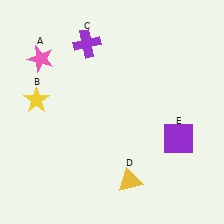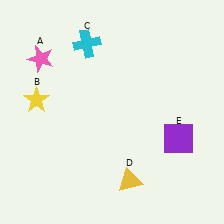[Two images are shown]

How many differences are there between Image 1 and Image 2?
There is 1 difference between the two images.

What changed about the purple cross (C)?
In Image 1, C is purple. In Image 2, it changed to cyan.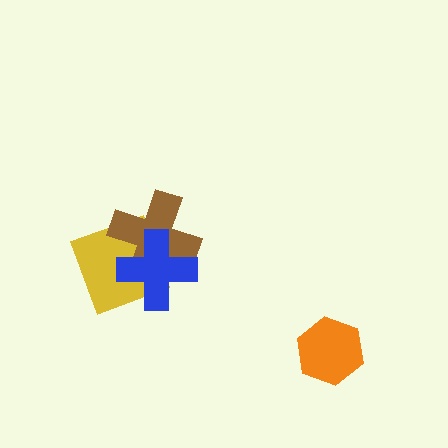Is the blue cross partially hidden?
No, no other shape covers it.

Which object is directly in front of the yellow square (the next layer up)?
The brown cross is directly in front of the yellow square.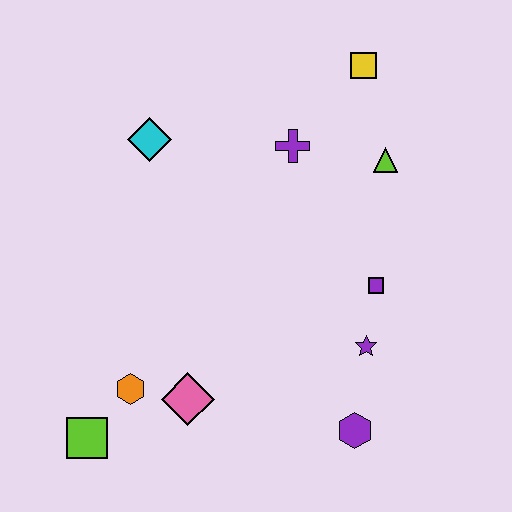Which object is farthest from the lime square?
The yellow square is farthest from the lime square.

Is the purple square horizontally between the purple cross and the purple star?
No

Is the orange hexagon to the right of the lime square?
Yes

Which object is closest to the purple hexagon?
The purple star is closest to the purple hexagon.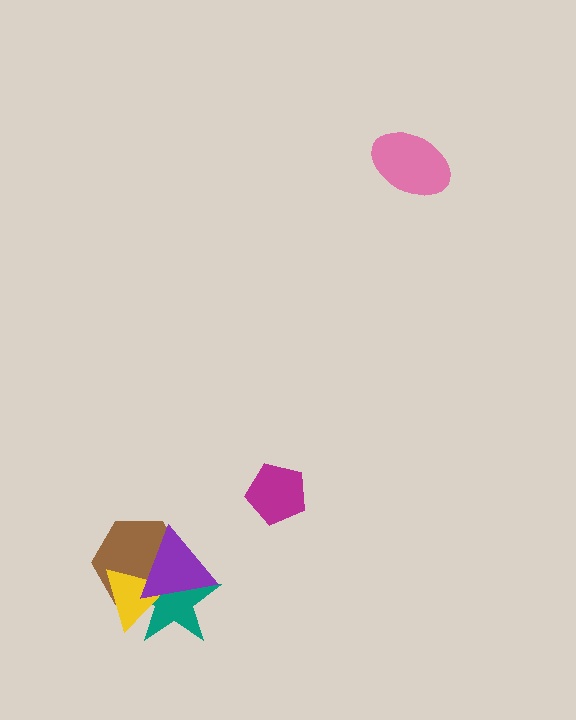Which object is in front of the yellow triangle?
The purple triangle is in front of the yellow triangle.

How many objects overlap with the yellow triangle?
3 objects overlap with the yellow triangle.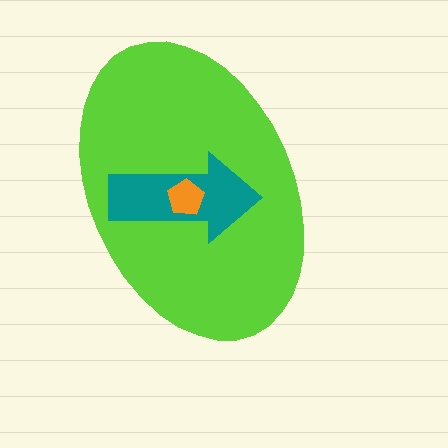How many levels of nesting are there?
3.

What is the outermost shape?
The lime ellipse.